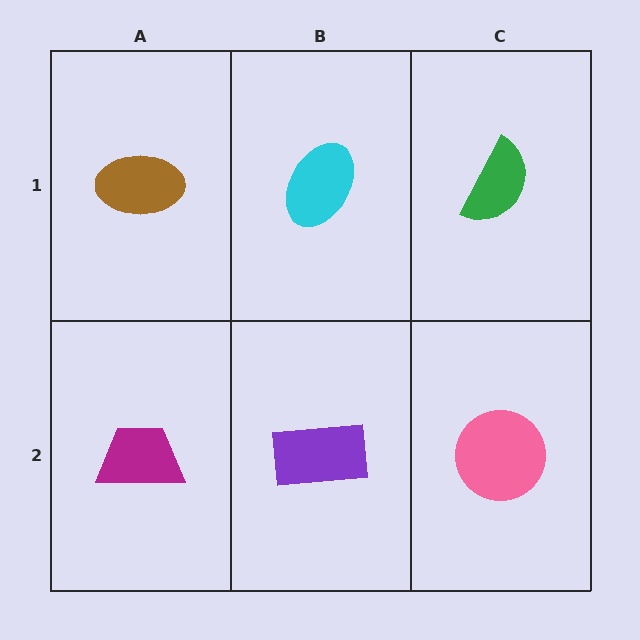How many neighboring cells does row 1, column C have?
2.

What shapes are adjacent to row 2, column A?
A brown ellipse (row 1, column A), a purple rectangle (row 2, column B).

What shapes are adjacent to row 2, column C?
A green semicircle (row 1, column C), a purple rectangle (row 2, column B).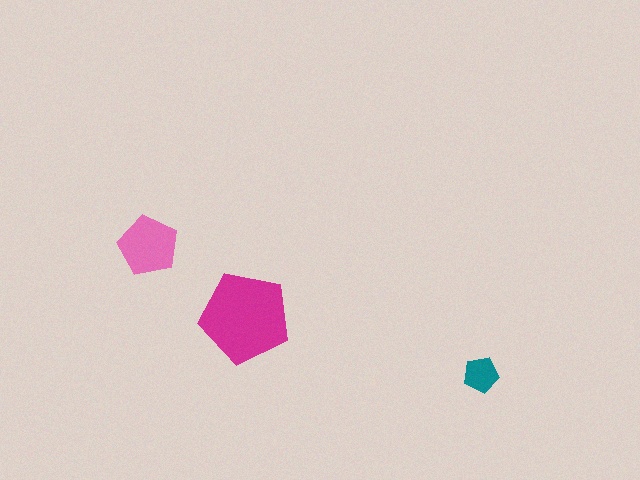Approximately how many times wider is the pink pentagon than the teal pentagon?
About 1.5 times wider.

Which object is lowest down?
The teal pentagon is bottommost.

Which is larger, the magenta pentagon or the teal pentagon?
The magenta one.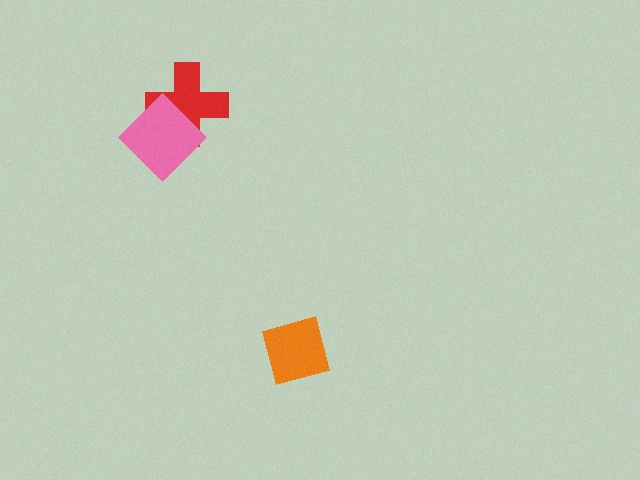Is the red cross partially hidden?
Yes, it is partially covered by another shape.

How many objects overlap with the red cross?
1 object overlaps with the red cross.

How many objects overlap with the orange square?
0 objects overlap with the orange square.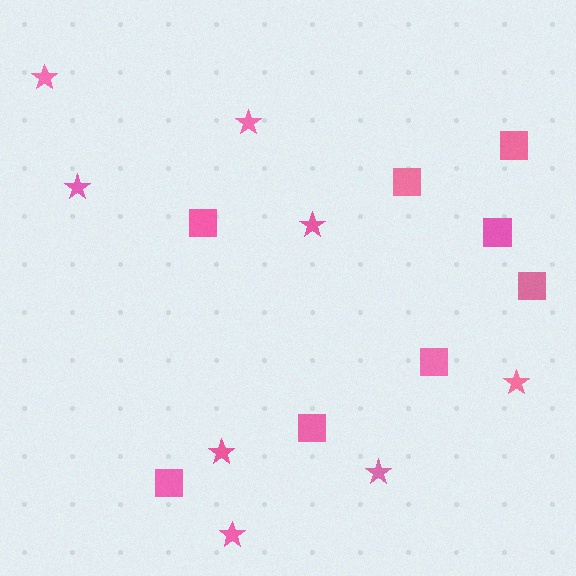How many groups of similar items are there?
There are 2 groups: one group of squares (8) and one group of stars (8).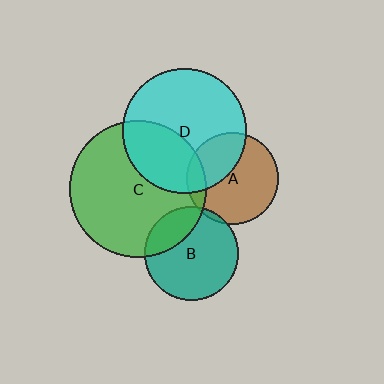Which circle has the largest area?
Circle C (green).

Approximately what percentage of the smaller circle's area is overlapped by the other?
Approximately 5%.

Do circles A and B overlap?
Yes.